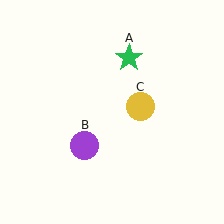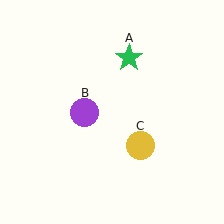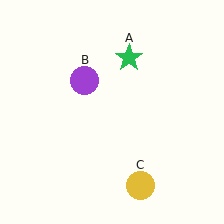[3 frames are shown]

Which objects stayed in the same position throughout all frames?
Green star (object A) remained stationary.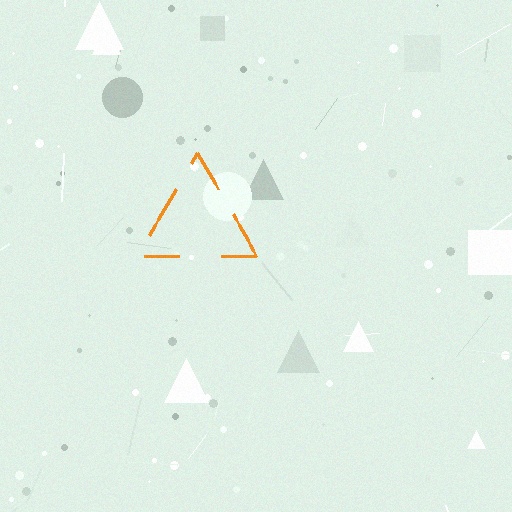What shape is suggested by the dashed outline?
The dashed outline suggests a triangle.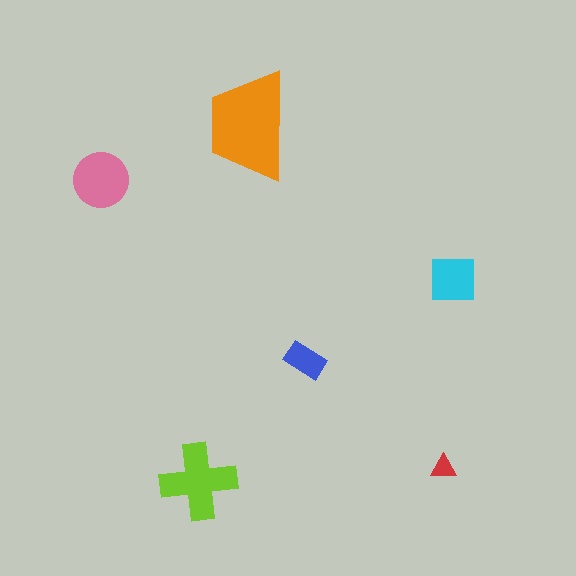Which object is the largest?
The orange trapezoid.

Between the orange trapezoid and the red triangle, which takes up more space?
The orange trapezoid.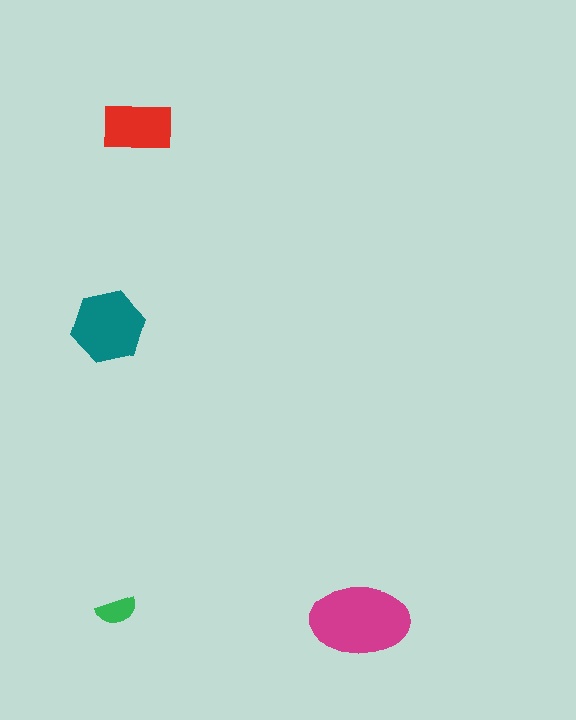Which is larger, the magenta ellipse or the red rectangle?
The magenta ellipse.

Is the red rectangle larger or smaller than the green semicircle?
Larger.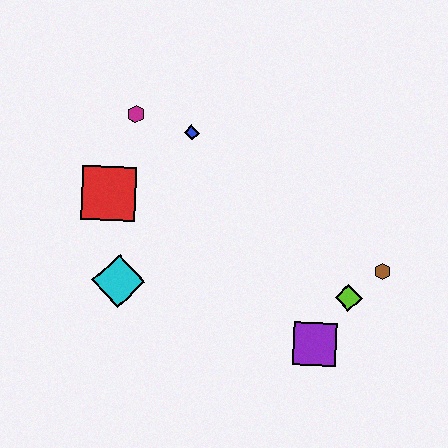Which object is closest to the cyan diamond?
The red square is closest to the cyan diamond.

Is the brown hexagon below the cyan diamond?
No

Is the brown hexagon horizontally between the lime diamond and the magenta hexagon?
No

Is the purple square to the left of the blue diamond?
No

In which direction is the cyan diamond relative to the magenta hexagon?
The cyan diamond is below the magenta hexagon.